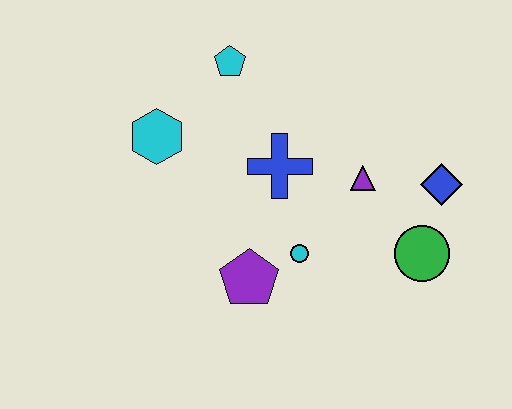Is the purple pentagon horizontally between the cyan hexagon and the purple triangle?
Yes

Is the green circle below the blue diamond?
Yes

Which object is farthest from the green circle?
The cyan hexagon is farthest from the green circle.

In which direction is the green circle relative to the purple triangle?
The green circle is below the purple triangle.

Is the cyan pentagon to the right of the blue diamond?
No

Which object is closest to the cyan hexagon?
The cyan pentagon is closest to the cyan hexagon.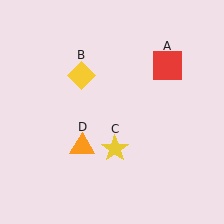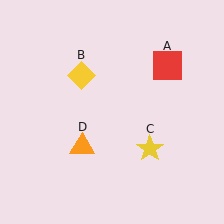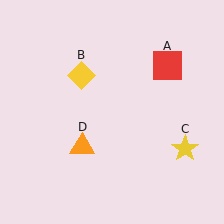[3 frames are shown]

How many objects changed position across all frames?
1 object changed position: yellow star (object C).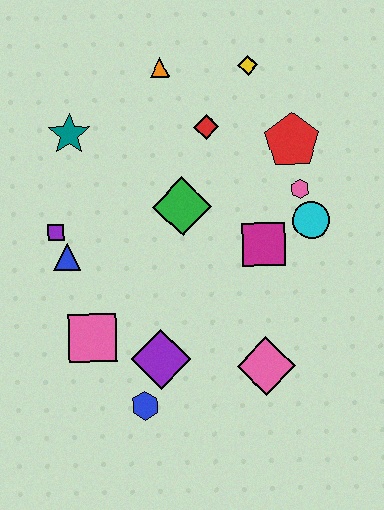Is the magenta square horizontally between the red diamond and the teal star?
No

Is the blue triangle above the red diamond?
No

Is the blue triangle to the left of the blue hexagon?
Yes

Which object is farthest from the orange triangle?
The blue hexagon is farthest from the orange triangle.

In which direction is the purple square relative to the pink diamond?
The purple square is to the left of the pink diamond.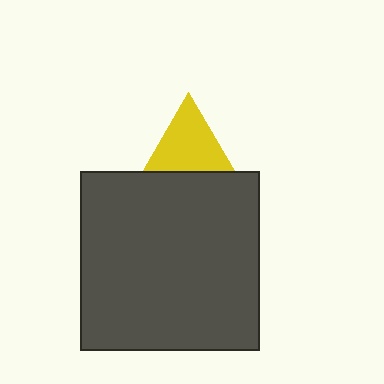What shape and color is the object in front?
The object in front is a dark gray square.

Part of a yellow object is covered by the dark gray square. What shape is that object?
It is a triangle.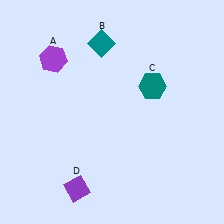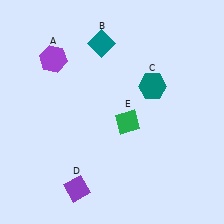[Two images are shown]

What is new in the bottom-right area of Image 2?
A green diamond (E) was added in the bottom-right area of Image 2.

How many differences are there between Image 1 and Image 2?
There is 1 difference between the two images.